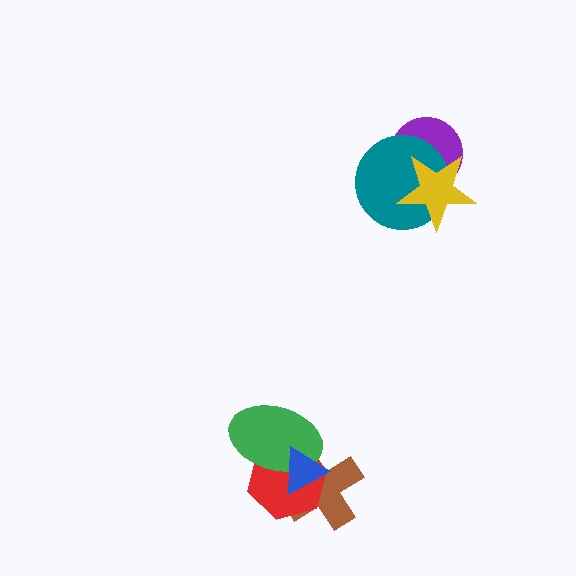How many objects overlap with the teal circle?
2 objects overlap with the teal circle.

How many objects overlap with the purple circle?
2 objects overlap with the purple circle.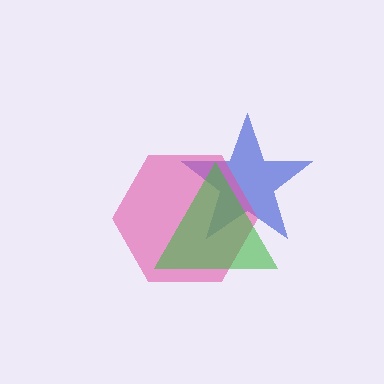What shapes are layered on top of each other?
The layered shapes are: a blue star, a pink hexagon, a green triangle.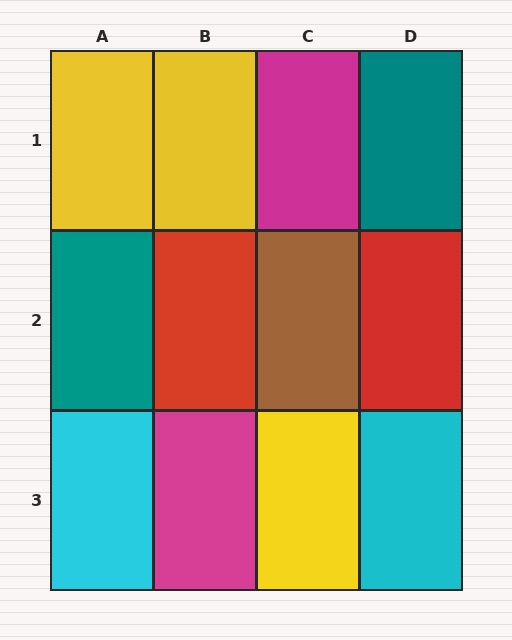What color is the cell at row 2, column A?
Teal.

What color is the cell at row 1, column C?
Magenta.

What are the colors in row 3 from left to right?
Cyan, magenta, yellow, cyan.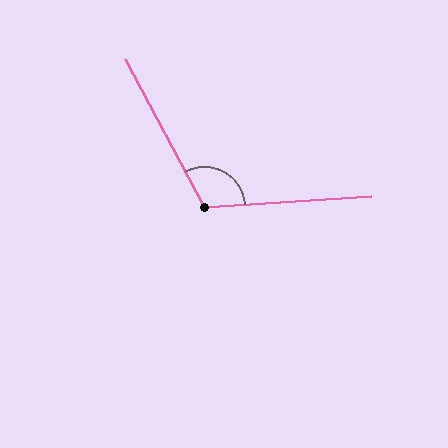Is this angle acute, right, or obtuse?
It is obtuse.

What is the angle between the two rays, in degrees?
Approximately 114 degrees.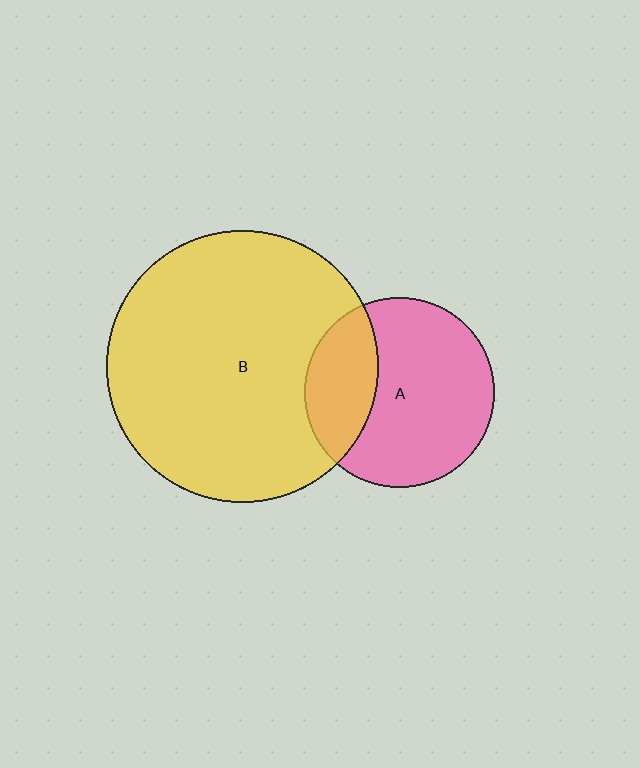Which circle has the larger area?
Circle B (yellow).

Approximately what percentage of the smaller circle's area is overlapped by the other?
Approximately 30%.